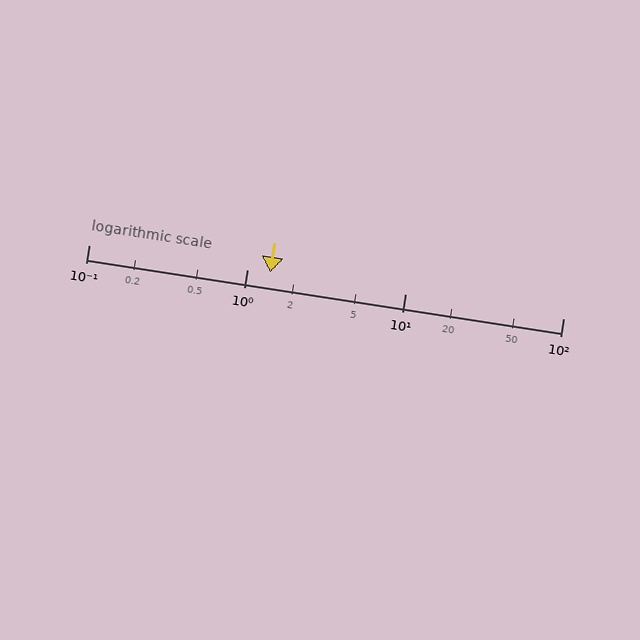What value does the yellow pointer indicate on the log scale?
The pointer indicates approximately 1.4.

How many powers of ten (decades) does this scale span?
The scale spans 3 decades, from 0.1 to 100.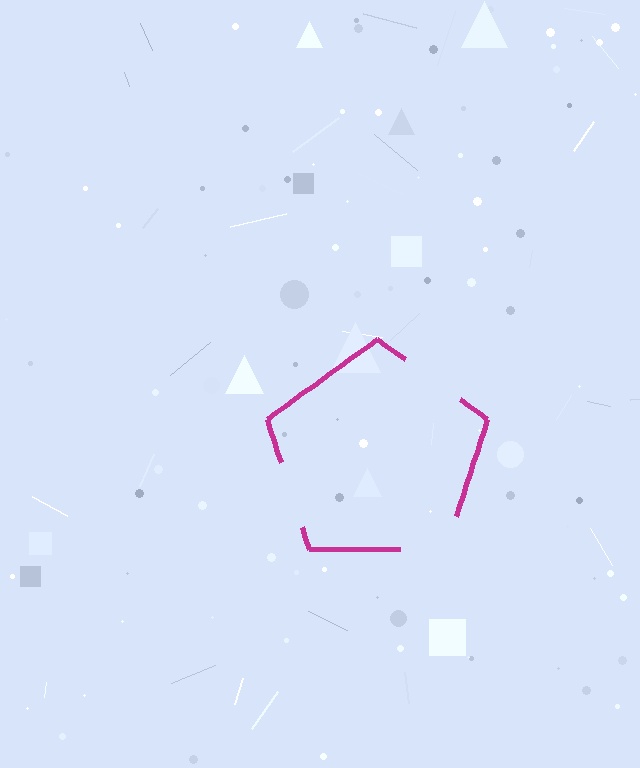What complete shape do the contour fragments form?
The contour fragments form a pentagon.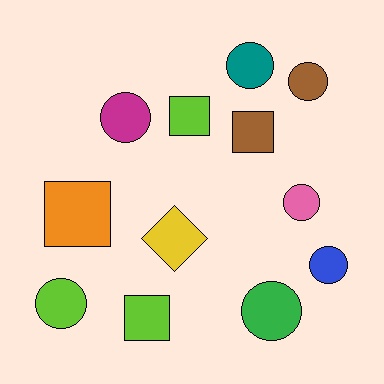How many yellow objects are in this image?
There is 1 yellow object.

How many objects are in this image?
There are 12 objects.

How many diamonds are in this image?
There is 1 diamond.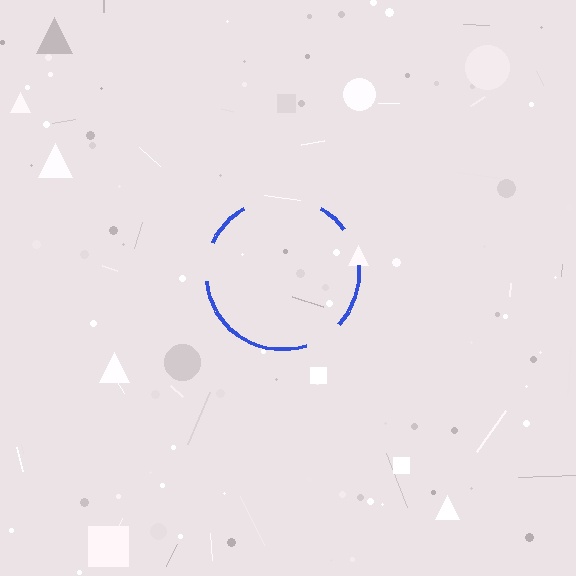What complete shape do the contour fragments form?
The contour fragments form a circle.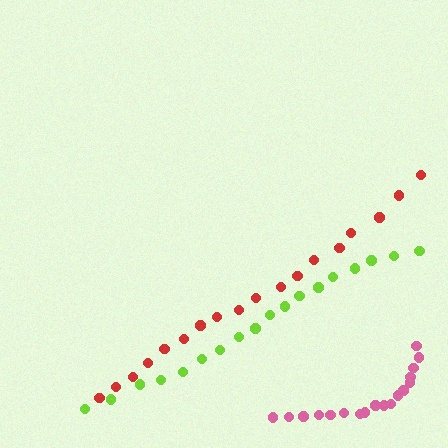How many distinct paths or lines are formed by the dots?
There are 3 distinct paths.